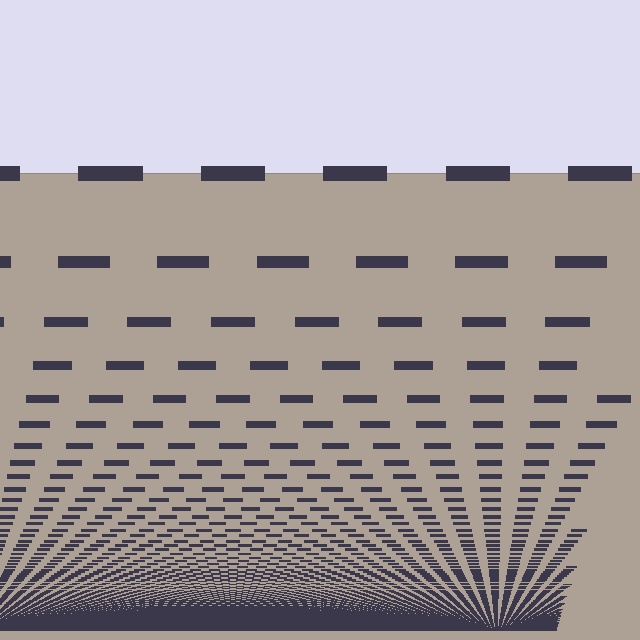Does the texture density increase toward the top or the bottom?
Density increases toward the bottom.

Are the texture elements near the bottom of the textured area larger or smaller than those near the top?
Smaller. The gradient is inverted — elements near the bottom are smaller and denser.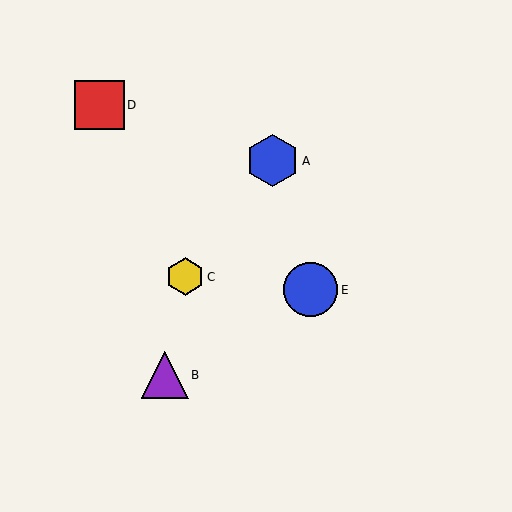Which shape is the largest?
The blue circle (labeled E) is the largest.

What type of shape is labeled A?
Shape A is a blue hexagon.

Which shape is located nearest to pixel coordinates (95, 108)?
The red square (labeled D) at (99, 105) is nearest to that location.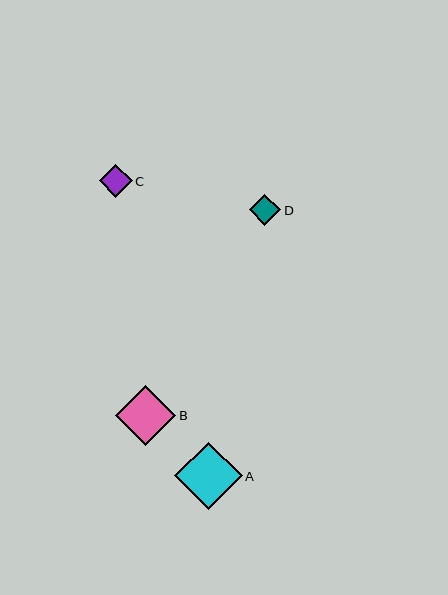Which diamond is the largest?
Diamond A is the largest with a size of approximately 67 pixels.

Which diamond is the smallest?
Diamond D is the smallest with a size of approximately 32 pixels.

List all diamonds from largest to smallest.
From largest to smallest: A, B, C, D.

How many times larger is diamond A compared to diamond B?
Diamond A is approximately 1.1 times the size of diamond B.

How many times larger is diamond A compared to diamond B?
Diamond A is approximately 1.1 times the size of diamond B.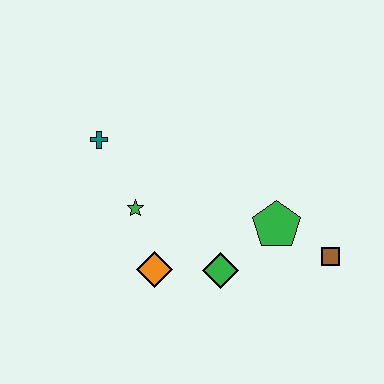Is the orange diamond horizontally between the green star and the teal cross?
No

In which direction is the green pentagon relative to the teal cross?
The green pentagon is to the right of the teal cross.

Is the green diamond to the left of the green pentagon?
Yes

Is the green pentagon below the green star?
Yes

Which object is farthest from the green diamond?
The teal cross is farthest from the green diamond.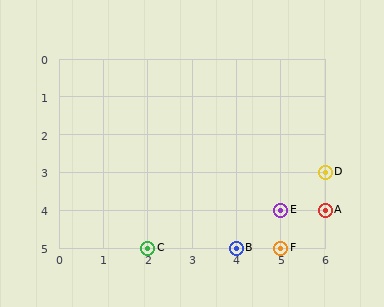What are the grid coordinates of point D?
Point D is at grid coordinates (6, 3).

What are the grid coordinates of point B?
Point B is at grid coordinates (4, 5).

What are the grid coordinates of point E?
Point E is at grid coordinates (5, 4).